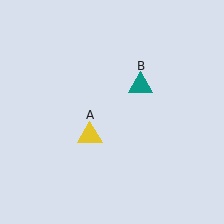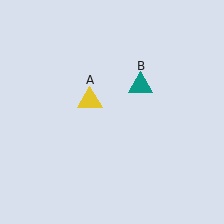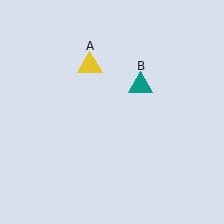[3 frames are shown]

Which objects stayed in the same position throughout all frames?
Teal triangle (object B) remained stationary.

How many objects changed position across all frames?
1 object changed position: yellow triangle (object A).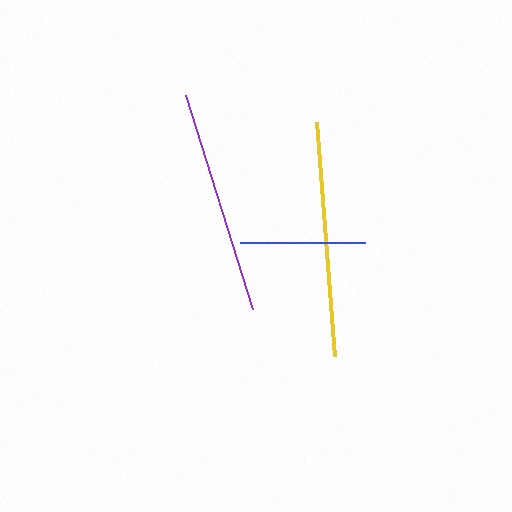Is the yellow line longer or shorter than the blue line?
The yellow line is longer than the blue line.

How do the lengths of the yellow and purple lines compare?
The yellow and purple lines are approximately the same length.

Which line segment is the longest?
The yellow line is the longest at approximately 235 pixels.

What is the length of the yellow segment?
The yellow segment is approximately 235 pixels long.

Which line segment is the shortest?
The blue line is the shortest at approximately 125 pixels.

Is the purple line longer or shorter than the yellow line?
The yellow line is longer than the purple line.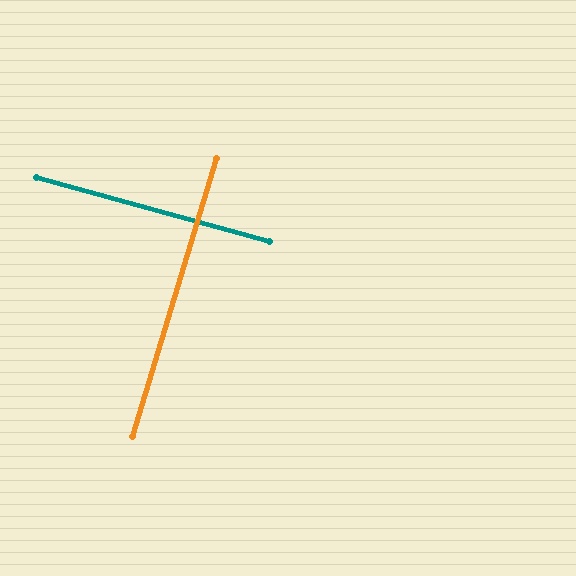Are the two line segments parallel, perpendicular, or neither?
Perpendicular — they meet at approximately 89°.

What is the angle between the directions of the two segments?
Approximately 89 degrees.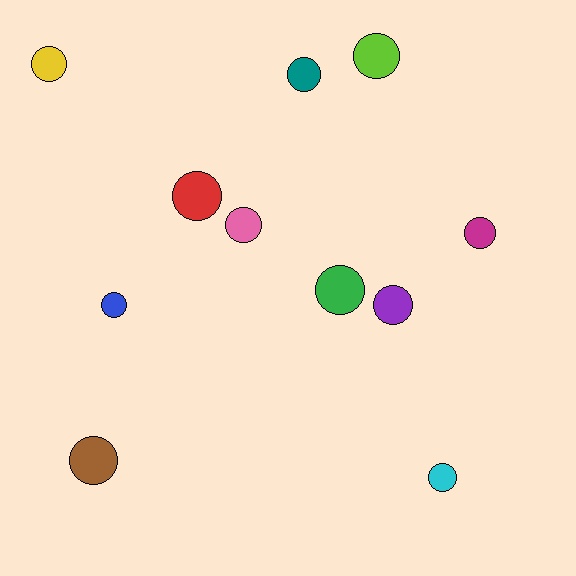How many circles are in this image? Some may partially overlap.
There are 11 circles.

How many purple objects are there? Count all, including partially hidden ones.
There is 1 purple object.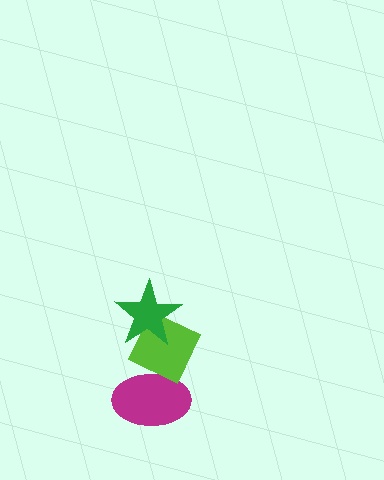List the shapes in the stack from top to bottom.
From top to bottom: the green star, the lime diamond, the magenta ellipse.